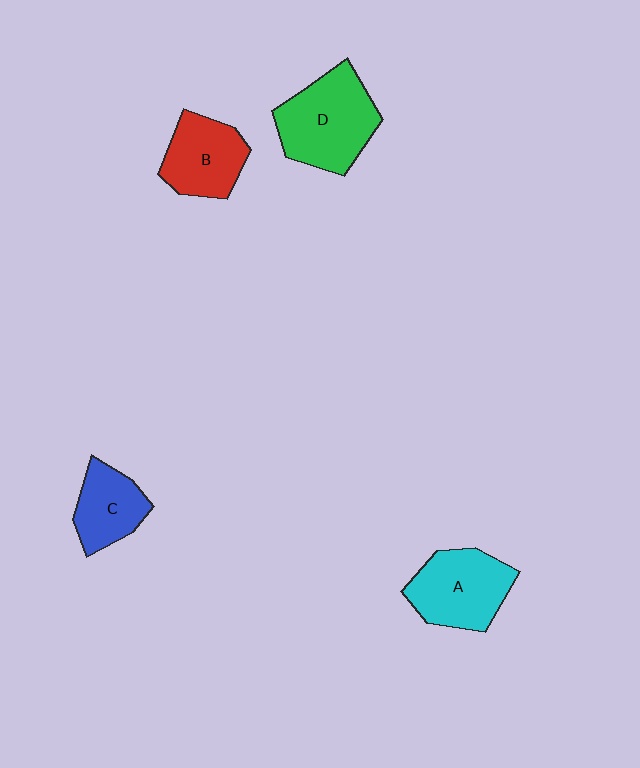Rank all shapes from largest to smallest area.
From largest to smallest: D (green), A (cyan), B (red), C (blue).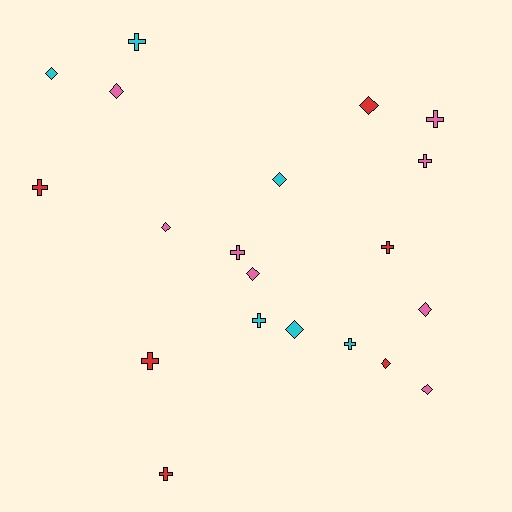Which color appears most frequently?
Pink, with 8 objects.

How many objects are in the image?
There are 20 objects.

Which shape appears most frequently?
Diamond, with 10 objects.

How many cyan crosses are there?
There are 3 cyan crosses.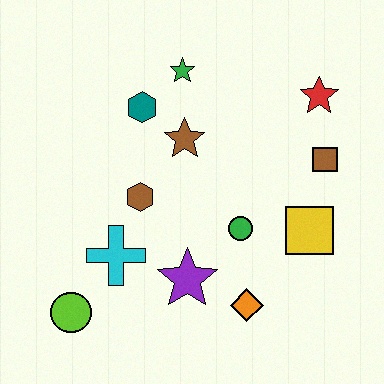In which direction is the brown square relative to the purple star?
The brown square is to the right of the purple star.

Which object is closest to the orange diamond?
The purple star is closest to the orange diamond.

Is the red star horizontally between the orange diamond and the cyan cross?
No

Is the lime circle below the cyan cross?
Yes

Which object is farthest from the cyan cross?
The red star is farthest from the cyan cross.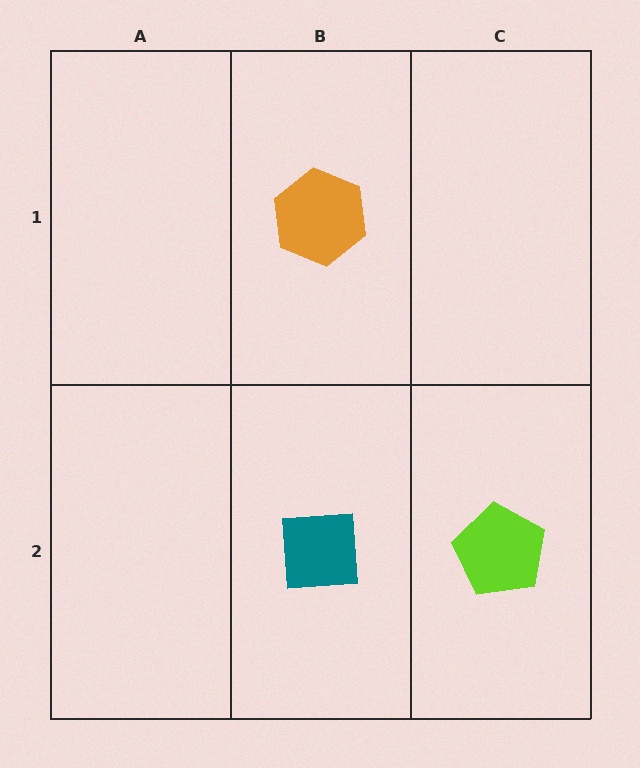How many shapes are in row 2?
2 shapes.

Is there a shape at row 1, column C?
No, that cell is empty.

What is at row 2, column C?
A lime pentagon.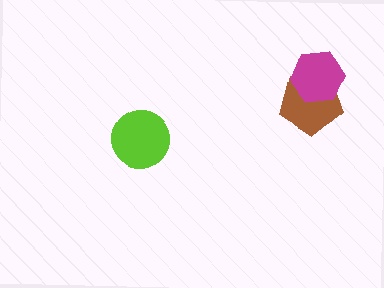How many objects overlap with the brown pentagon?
1 object overlaps with the brown pentagon.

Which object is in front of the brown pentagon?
The magenta hexagon is in front of the brown pentagon.